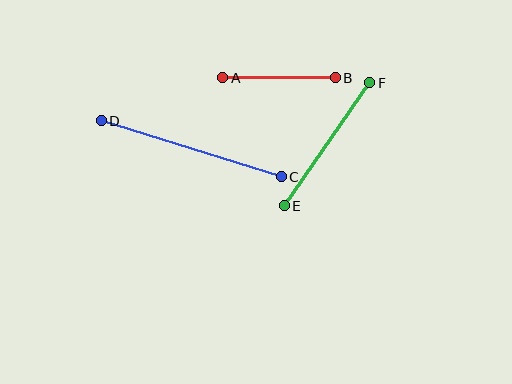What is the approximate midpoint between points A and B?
The midpoint is at approximately (279, 78) pixels.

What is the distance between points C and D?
The distance is approximately 189 pixels.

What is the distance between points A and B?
The distance is approximately 113 pixels.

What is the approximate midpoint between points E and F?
The midpoint is at approximately (327, 144) pixels.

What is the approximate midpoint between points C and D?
The midpoint is at approximately (191, 149) pixels.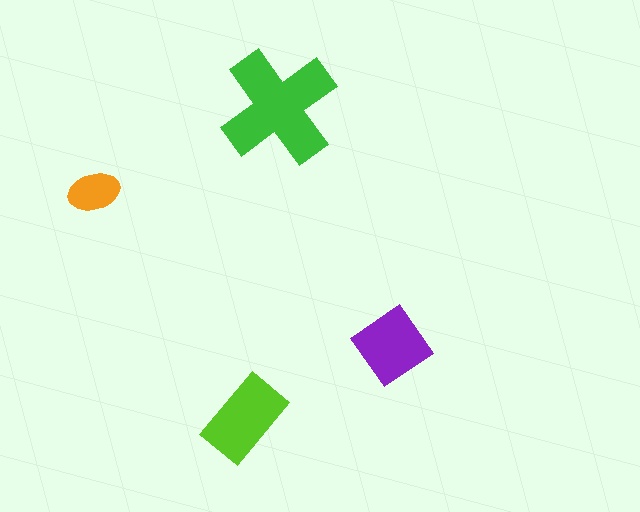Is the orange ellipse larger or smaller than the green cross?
Smaller.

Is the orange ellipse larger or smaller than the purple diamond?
Smaller.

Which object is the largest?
The green cross.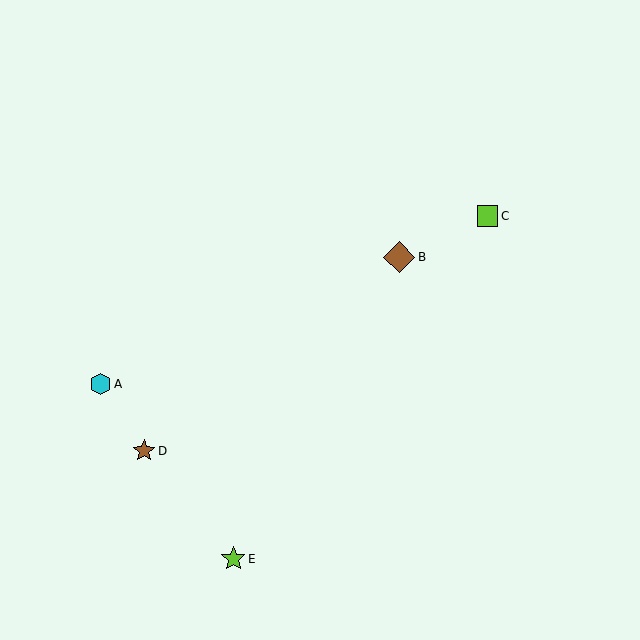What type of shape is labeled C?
Shape C is a lime square.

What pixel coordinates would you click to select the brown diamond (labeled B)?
Click at (399, 257) to select the brown diamond B.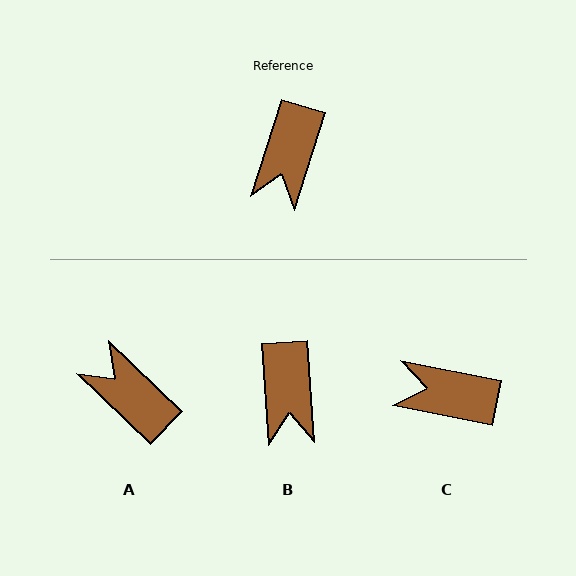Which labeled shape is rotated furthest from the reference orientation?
A, about 116 degrees away.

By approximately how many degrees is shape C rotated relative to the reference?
Approximately 84 degrees clockwise.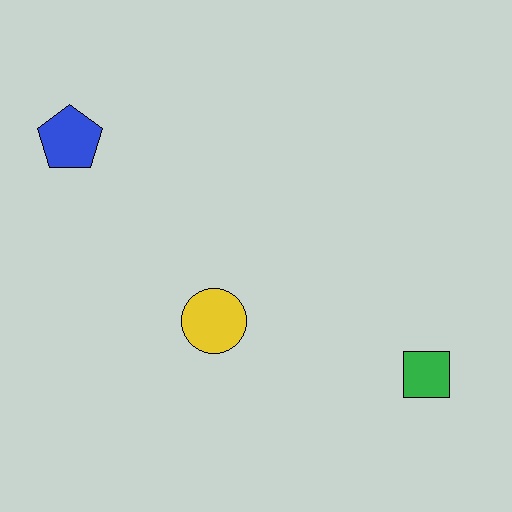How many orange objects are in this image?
There are no orange objects.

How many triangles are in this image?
There are no triangles.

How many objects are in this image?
There are 3 objects.